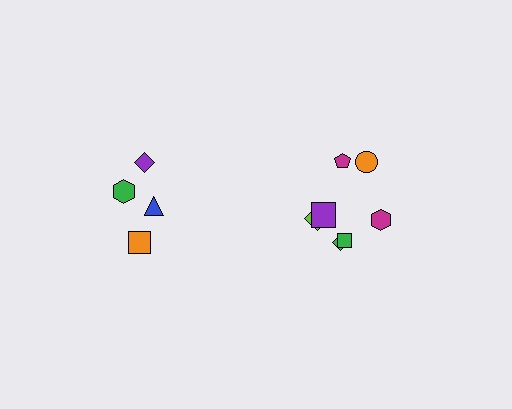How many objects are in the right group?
There are 7 objects.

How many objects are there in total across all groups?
There are 11 objects.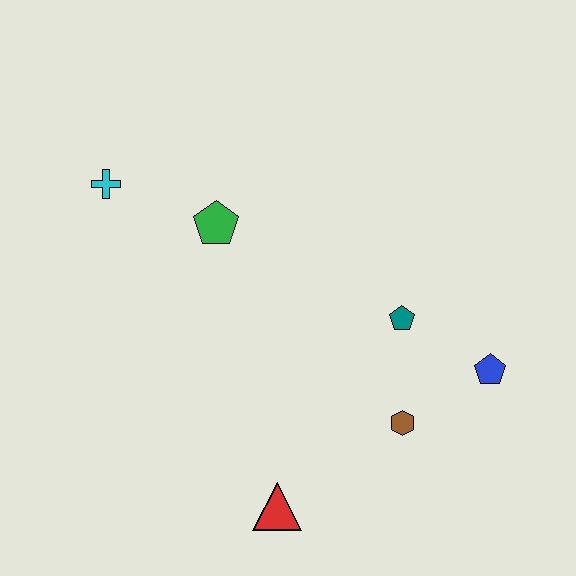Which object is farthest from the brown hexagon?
The cyan cross is farthest from the brown hexagon.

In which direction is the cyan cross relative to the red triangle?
The cyan cross is above the red triangle.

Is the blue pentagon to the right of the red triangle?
Yes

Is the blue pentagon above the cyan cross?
No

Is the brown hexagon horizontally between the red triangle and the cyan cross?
No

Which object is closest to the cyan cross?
The green pentagon is closest to the cyan cross.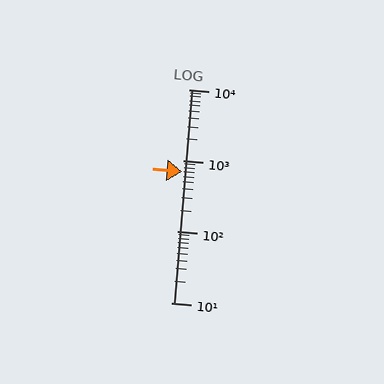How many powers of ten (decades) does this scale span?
The scale spans 3 decades, from 10 to 10000.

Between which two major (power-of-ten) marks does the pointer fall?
The pointer is between 100 and 1000.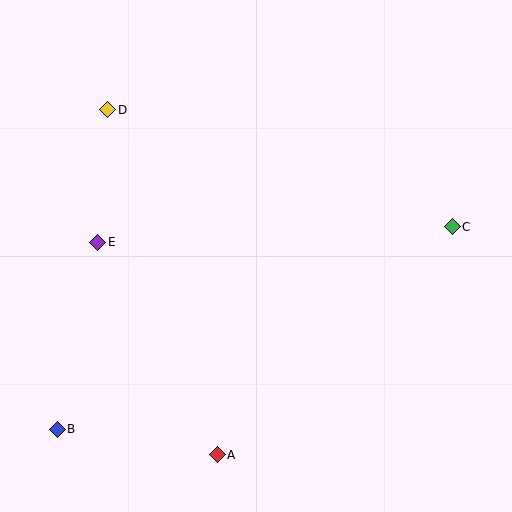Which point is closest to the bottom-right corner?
Point C is closest to the bottom-right corner.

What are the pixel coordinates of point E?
Point E is at (98, 242).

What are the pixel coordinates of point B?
Point B is at (57, 429).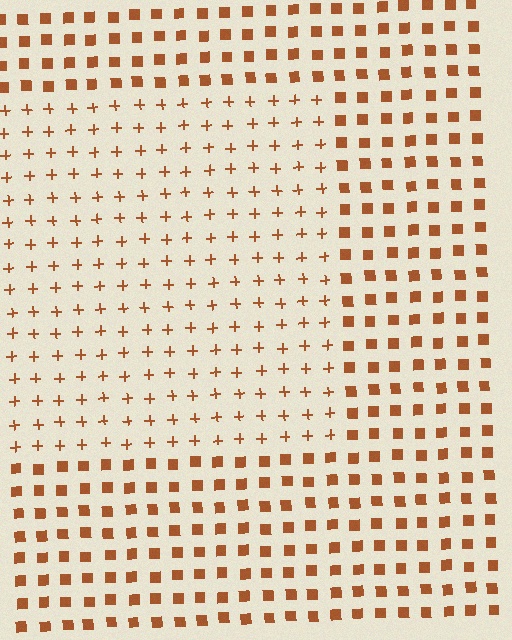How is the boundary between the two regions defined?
The boundary is defined by a change in element shape: plus signs inside vs. squares outside. All elements share the same color and spacing.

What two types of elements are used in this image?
The image uses plus signs inside the rectangle region and squares outside it.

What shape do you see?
I see a rectangle.